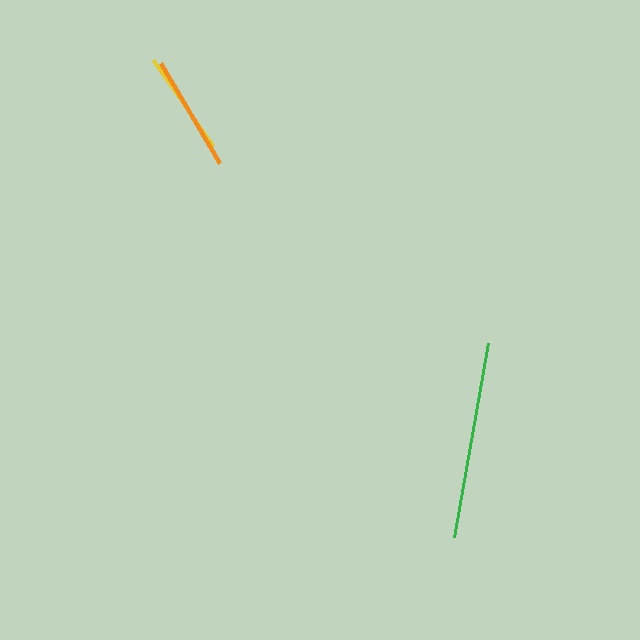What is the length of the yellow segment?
The yellow segment is approximately 105 pixels long.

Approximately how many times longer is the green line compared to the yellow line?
The green line is approximately 1.9 times the length of the yellow line.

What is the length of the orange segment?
The orange segment is approximately 116 pixels long.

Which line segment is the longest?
The green line is the longest at approximately 196 pixels.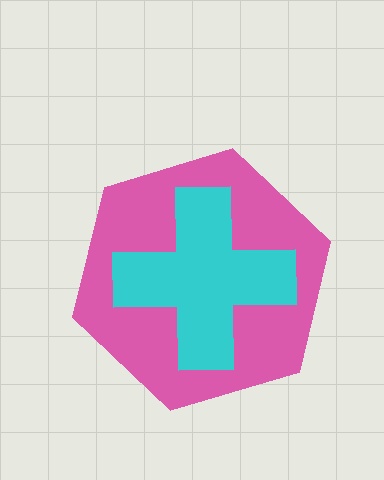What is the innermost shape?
The cyan cross.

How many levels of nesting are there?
2.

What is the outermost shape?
The pink hexagon.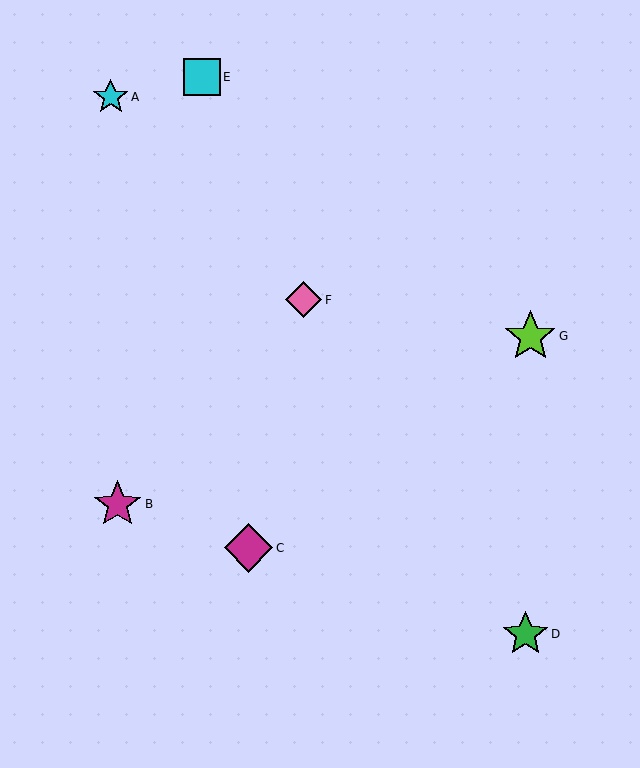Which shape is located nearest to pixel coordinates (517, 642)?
The green star (labeled D) at (525, 634) is nearest to that location.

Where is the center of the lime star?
The center of the lime star is at (530, 336).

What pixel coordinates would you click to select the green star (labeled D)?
Click at (525, 634) to select the green star D.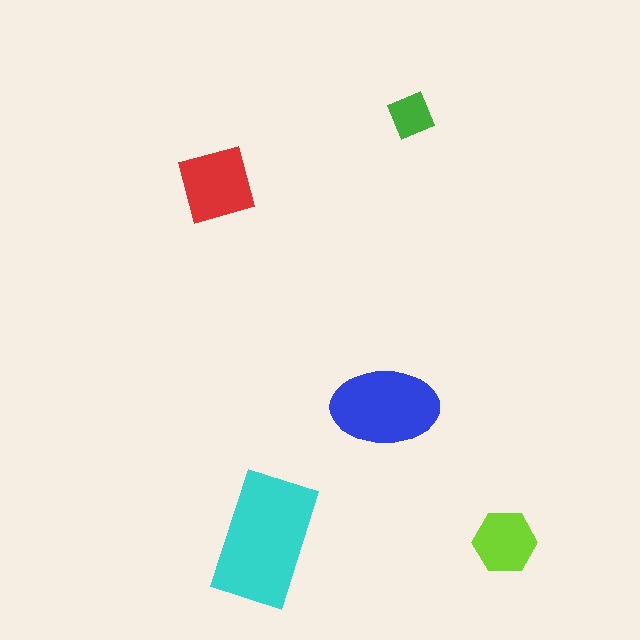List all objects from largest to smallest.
The cyan rectangle, the blue ellipse, the red diamond, the lime hexagon, the green square.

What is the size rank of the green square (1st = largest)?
5th.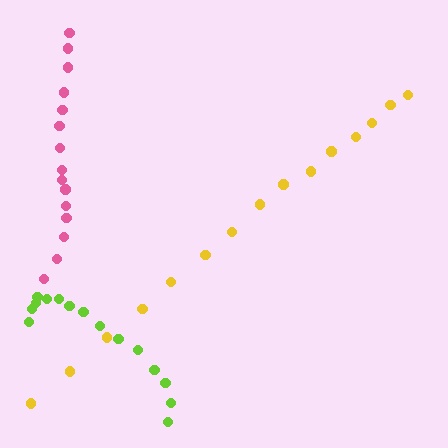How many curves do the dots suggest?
There are 3 distinct paths.